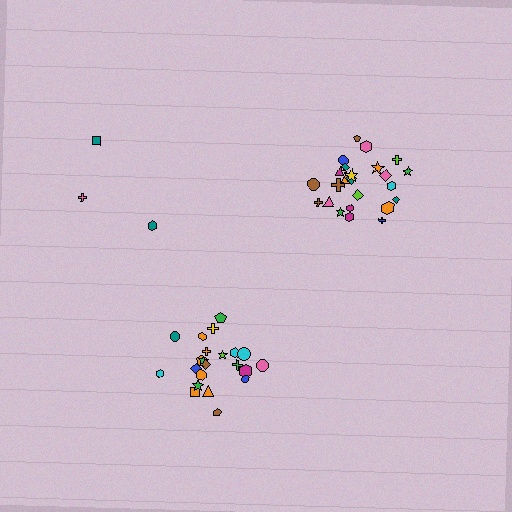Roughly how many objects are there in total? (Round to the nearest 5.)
Roughly 50 objects in total.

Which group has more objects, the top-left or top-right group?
The top-right group.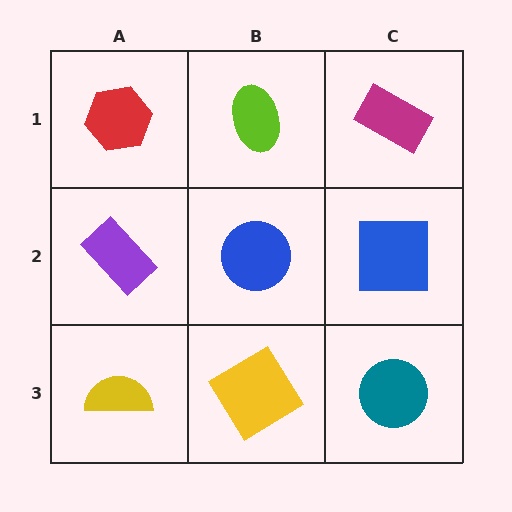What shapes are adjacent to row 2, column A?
A red hexagon (row 1, column A), a yellow semicircle (row 3, column A), a blue circle (row 2, column B).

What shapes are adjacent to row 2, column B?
A lime ellipse (row 1, column B), a yellow diamond (row 3, column B), a purple rectangle (row 2, column A), a blue square (row 2, column C).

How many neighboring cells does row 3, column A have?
2.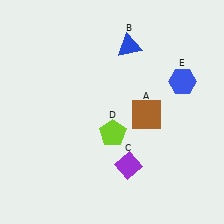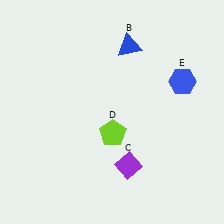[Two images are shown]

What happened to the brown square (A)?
The brown square (A) was removed in Image 2. It was in the bottom-right area of Image 1.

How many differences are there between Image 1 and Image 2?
There is 1 difference between the two images.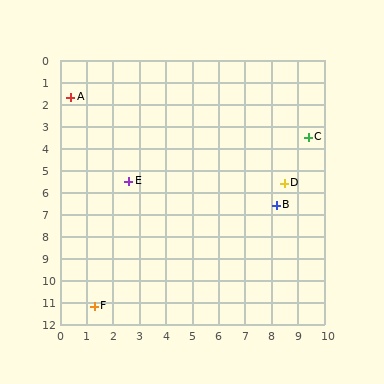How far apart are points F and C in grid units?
Points F and C are about 11.2 grid units apart.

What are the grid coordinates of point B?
Point B is at approximately (8.2, 6.6).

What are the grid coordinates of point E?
Point E is at approximately (2.6, 5.5).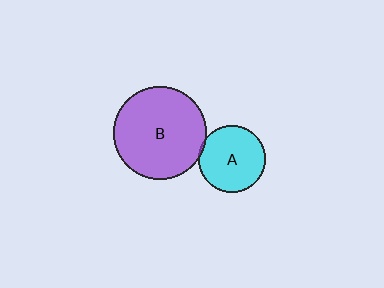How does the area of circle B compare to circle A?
Approximately 1.9 times.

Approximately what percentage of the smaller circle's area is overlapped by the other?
Approximately 5%.